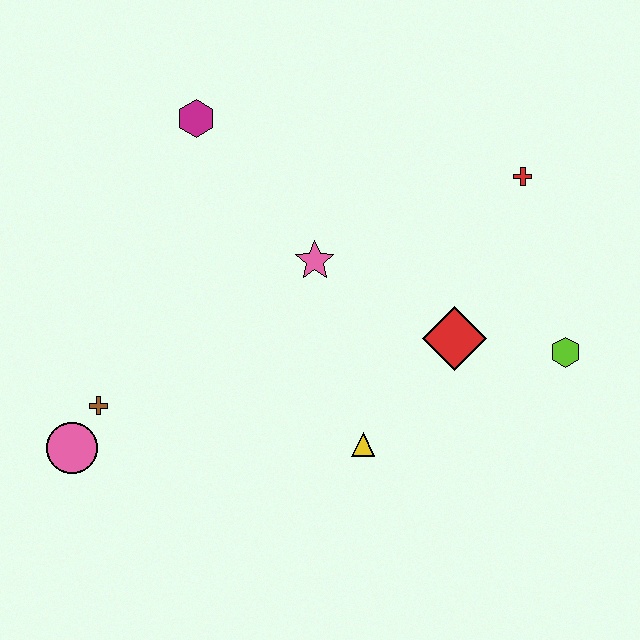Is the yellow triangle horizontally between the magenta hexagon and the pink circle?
No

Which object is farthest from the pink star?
The pink circle is farthest from the pink star.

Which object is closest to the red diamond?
The lime hexagon is closest to the red diamond.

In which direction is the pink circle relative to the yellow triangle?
The pink circle is to the left of the yellow triangle.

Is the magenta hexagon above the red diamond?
Yes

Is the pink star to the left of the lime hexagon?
Yes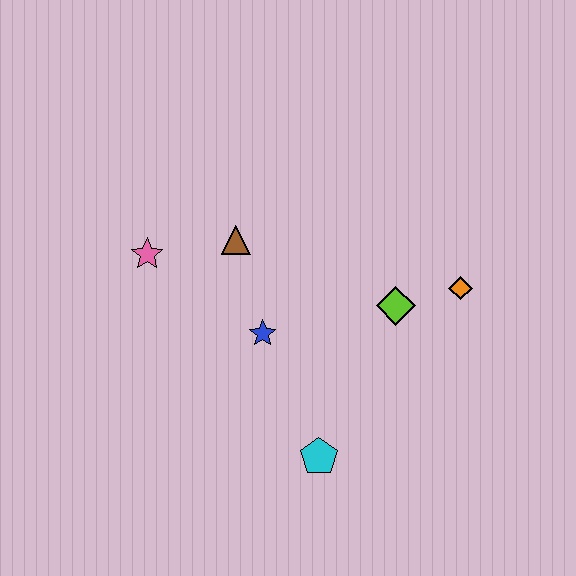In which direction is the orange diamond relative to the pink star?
The orange diamond is to the right of the pink star.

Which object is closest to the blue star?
The brown triangle is closest to the blue star.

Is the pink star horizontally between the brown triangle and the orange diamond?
No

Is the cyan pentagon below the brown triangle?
Yes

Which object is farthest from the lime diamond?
The pink star is farthest from the lime diamond.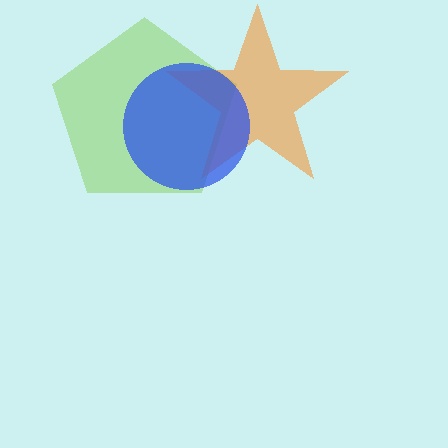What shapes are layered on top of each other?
The layered shapes are: a lime pentagon, an orange star, a blue circle.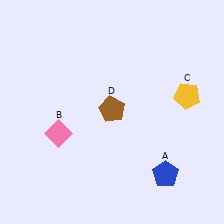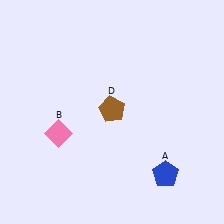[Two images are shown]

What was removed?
The yellow pentagon (C) was removed in Image 2.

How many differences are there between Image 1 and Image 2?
There is 1 difference between the two images.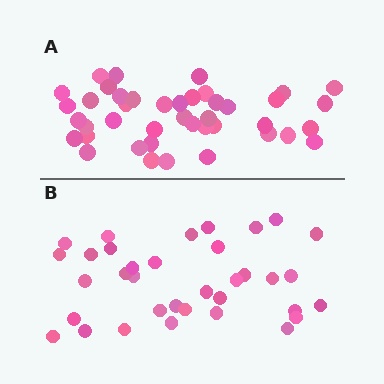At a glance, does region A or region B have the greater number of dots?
Region A (the top region) has more dots.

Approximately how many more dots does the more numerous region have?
Region A has roughly 8 or so more dots than region B.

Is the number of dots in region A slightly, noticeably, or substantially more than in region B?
Region A has only slightly more — the two regions are fairly close. The ratio is roughly 1.2 to 1.